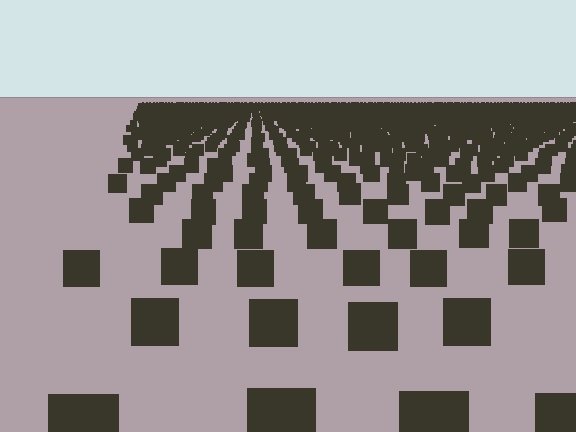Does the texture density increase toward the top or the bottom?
Density increases toward the top.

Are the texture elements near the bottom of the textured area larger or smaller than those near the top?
Larger. Near the bottom, elements are closer to the viewer and appear at a bigger on-screen size.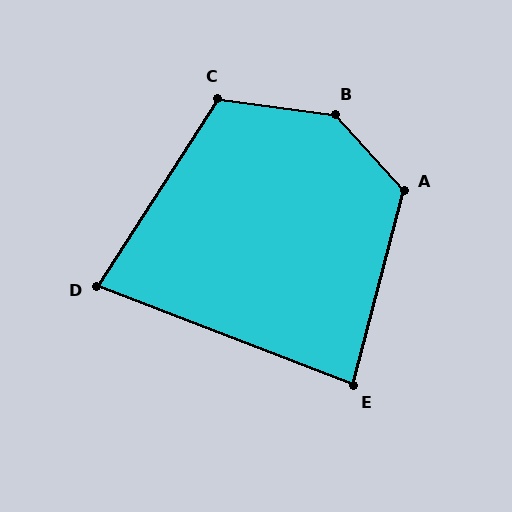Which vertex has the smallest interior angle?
D, at approximately 78 degrees.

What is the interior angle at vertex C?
Approximately 115 degrees (obtuse).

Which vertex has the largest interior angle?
B, at approximately 140 degrees.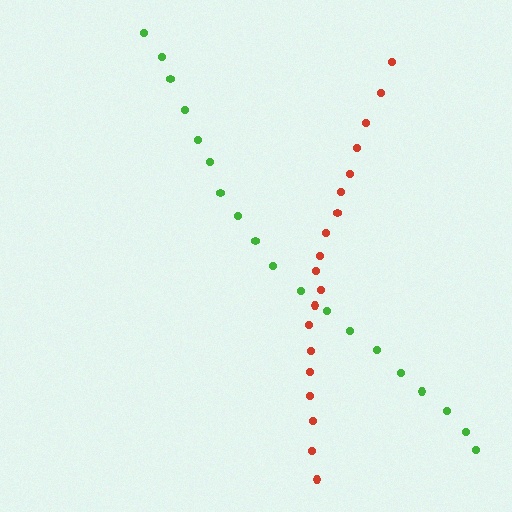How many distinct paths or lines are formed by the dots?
There are 2 distinct paths.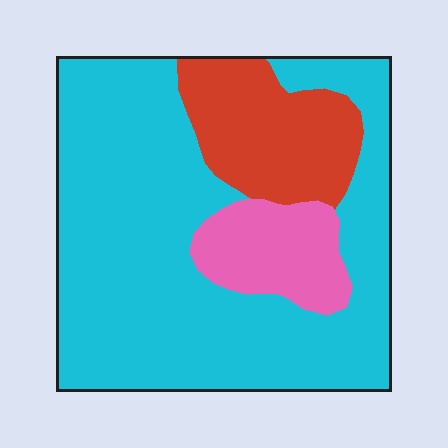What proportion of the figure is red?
Red takes up about one sixth (1/6) of the figure.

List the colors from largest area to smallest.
From largest to smallest: cyan, red, pink.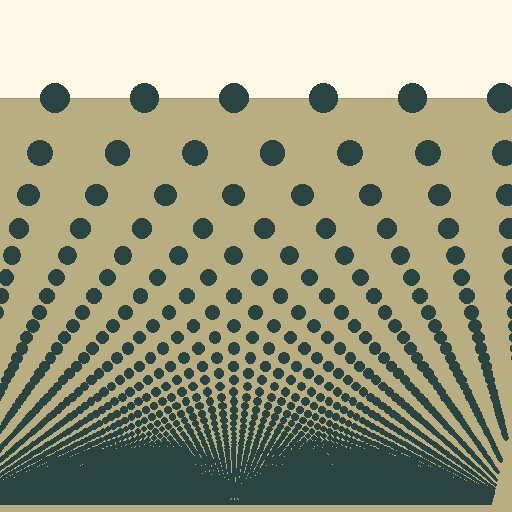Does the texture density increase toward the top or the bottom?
Density increases toward the bottom.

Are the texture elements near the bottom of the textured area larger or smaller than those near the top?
Smaller. The gradient is inverted — elements near the bottom are smaller and denser.